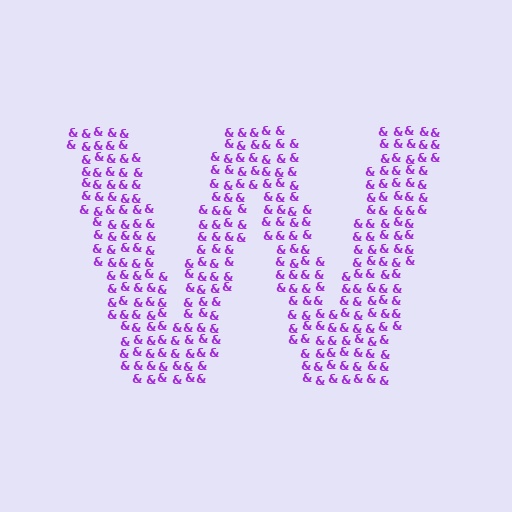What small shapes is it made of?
It is made of small ampersands.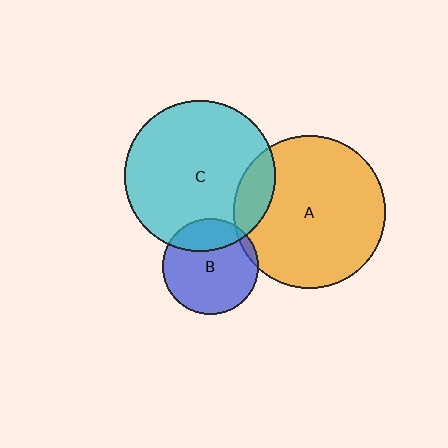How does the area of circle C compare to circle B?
Approximately 2.5 times.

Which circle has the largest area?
Circle A (orange).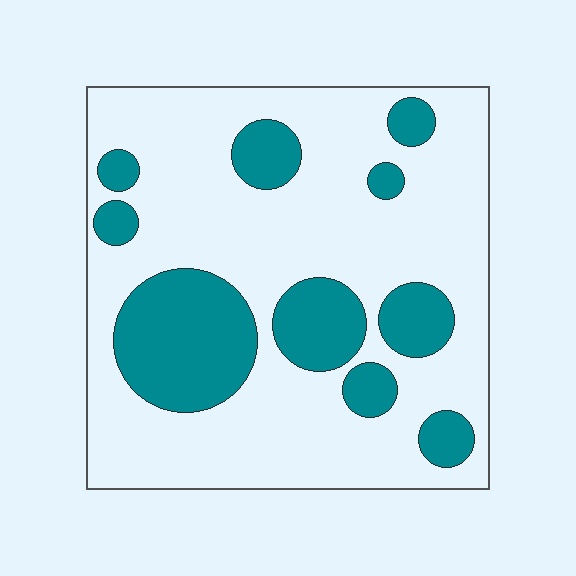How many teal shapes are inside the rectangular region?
10.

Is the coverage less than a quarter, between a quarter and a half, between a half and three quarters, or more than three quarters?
Between a quarter and a half.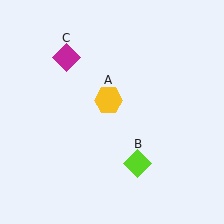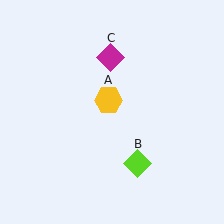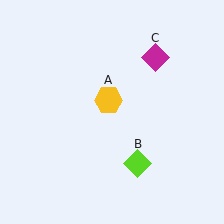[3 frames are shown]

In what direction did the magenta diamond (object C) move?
The magenta diamond (object C) moved right.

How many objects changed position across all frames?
1 object changed position: magenta diamond (object C).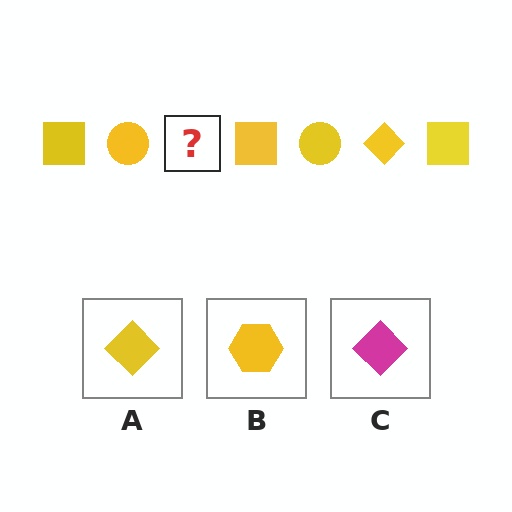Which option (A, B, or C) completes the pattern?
A.